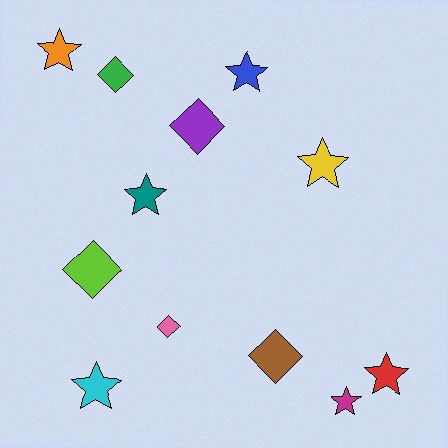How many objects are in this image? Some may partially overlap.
There are 12 objects.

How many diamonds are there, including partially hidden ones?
There are 5 diamonds.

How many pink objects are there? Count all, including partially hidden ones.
There is 1 pink object.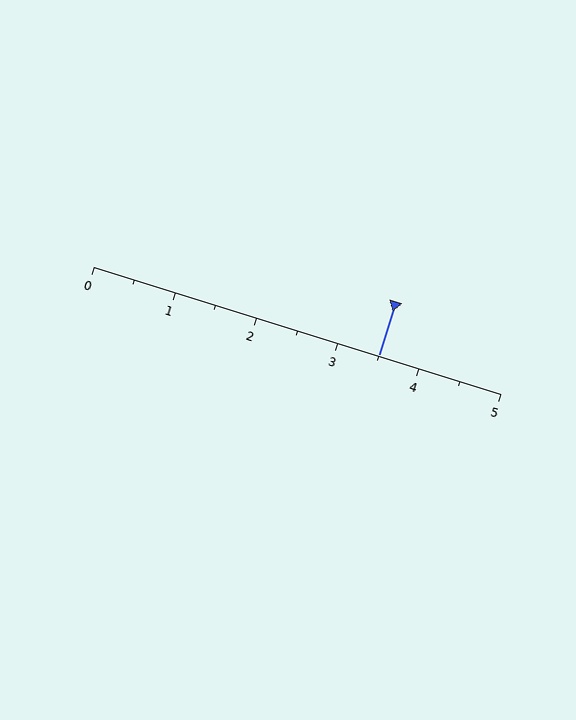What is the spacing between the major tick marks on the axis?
The major ticks are spaced 1 apart.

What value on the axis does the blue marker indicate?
The marker indicates approximately 3.5.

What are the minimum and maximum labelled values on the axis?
The axis runs from 0 to 5.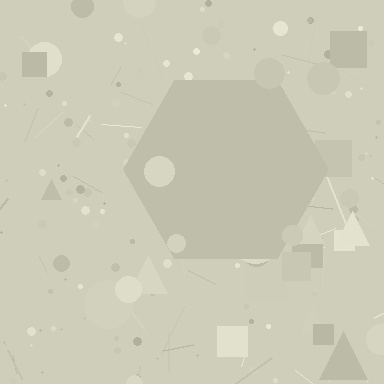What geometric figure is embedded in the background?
A hexagon is embedded in the background.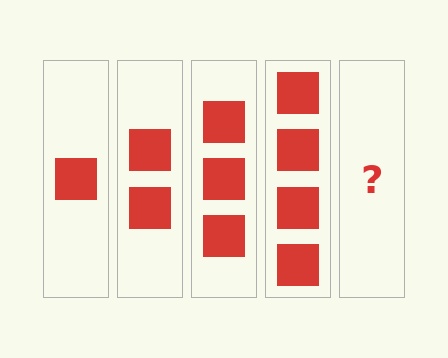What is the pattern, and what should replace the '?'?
The pattern is that each step adds one more square. The '?' should be 5 squares.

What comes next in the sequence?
The next element should be 5 squares.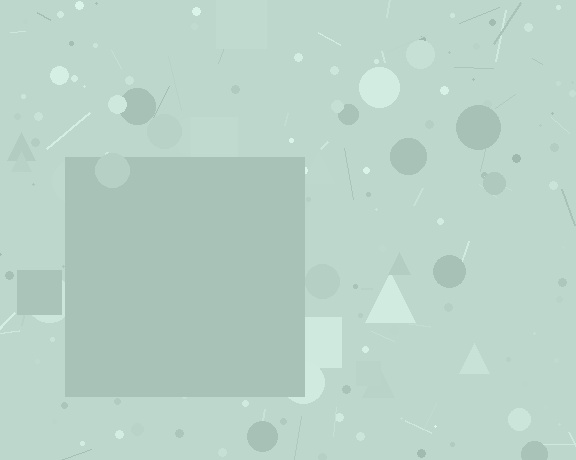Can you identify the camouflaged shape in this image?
The camouflaged shape is a square.